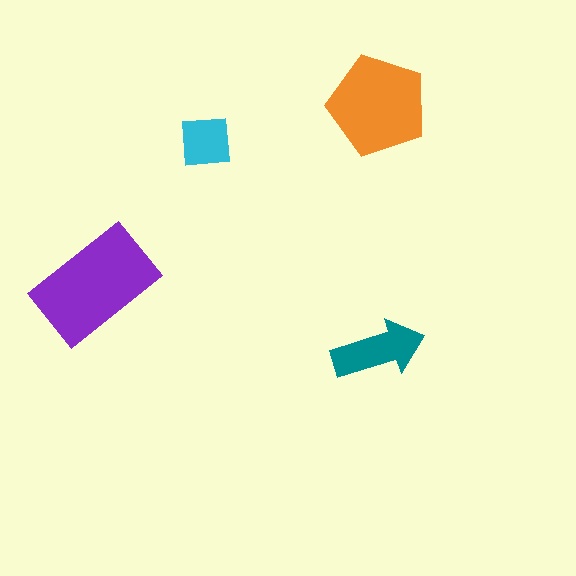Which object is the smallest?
The cyan square.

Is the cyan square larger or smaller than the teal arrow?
Smaller.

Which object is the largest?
The purple rectangle.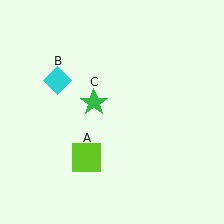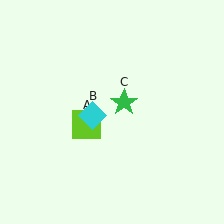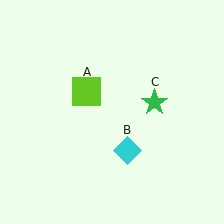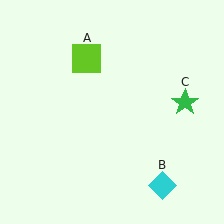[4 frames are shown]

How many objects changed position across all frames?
3 objects changed position: lime square (object A), cyan diamond (object B), green star (object C).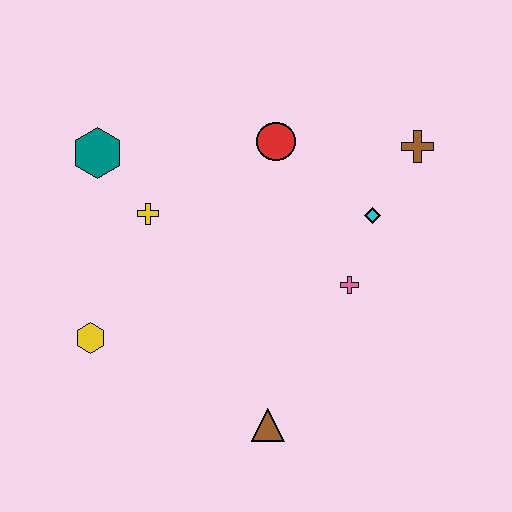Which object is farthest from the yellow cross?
The brown cross is farthest from the yellow cross.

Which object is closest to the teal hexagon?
The yellow cross is closest to the teal hexagon.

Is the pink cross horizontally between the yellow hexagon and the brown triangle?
No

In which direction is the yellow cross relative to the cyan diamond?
The yellow cross is to the left of the cyan diamond.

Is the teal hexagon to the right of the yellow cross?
No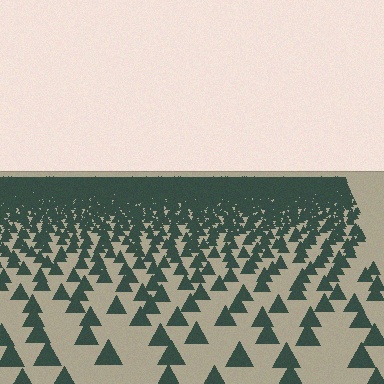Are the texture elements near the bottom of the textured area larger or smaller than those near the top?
Larger. Near the bottom, elements are closer to the viewer and appear at a bigger on-screen size.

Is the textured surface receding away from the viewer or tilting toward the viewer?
The surface is receding away from the viewer. Texture elements get smaller and denser toward the top.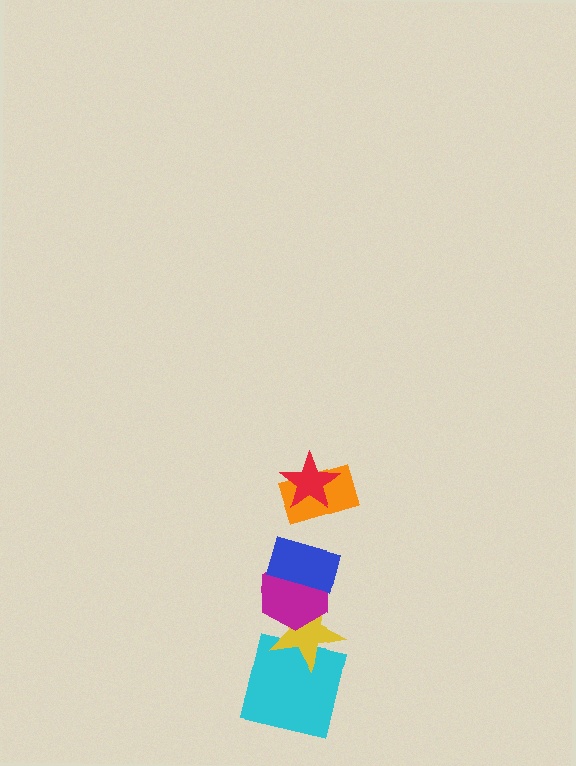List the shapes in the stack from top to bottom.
From top to bottom: the red star, the orange rectangle, the blue rectangle, the magenta hexagon, the yellow star, the cyan square.